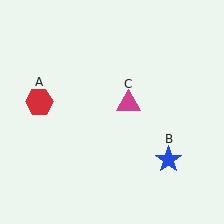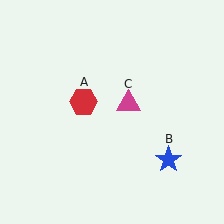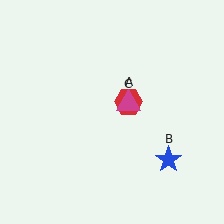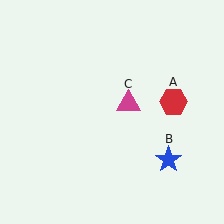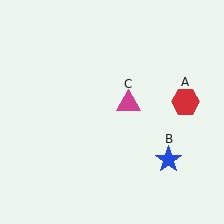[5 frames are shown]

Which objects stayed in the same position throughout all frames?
Blue star (object B) and magenta triangle (object C) remained stationary.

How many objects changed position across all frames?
1 object changed position: red hexagon (object A).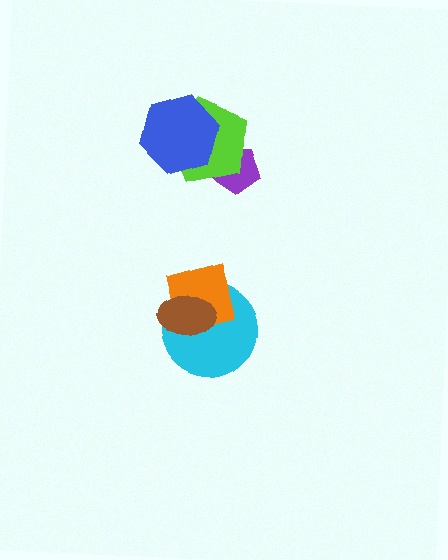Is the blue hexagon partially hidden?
No, no other shape covers it.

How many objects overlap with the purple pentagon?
1 object overlaps with the purple pentagon.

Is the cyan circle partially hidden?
Yes, it is partially covered by another shape.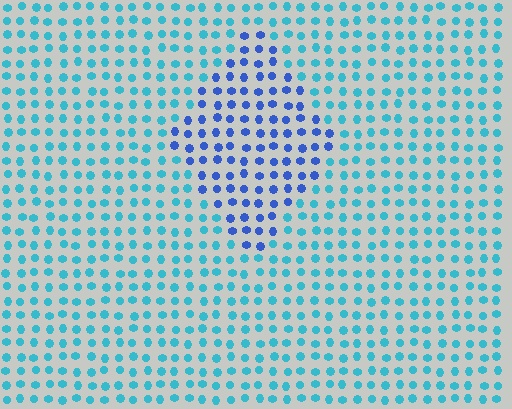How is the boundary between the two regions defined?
The boundary is defined purely by a slight shift in hue (about 39 degrees). Spacing, size, and orientation are identical on both sides.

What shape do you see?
I see a diamond.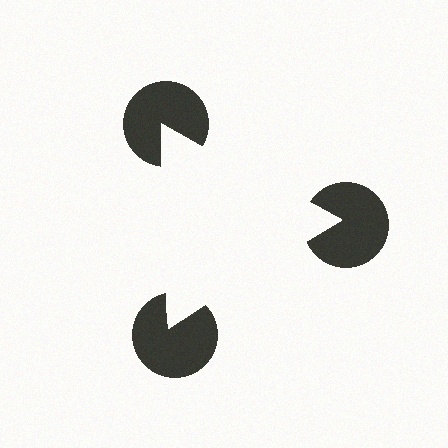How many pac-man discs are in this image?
There are 3 — one at each vertex of the illusory triangle.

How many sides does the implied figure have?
3 sides.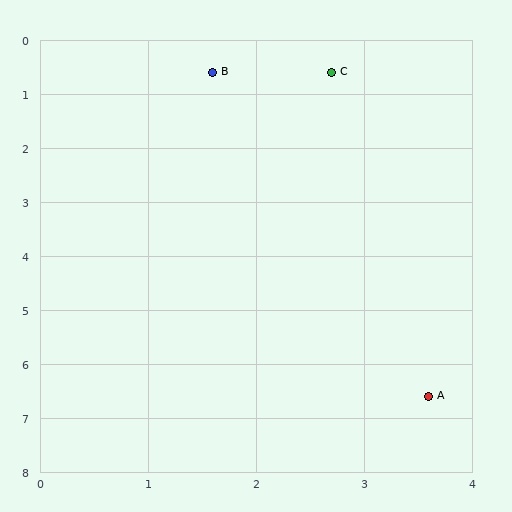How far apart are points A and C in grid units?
Points A and C are about 6.1 grid units apart.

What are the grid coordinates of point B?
Point B is at approximately (1.6, 0.6).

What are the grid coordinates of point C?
Point C is at approximately (2.7, 0.6).